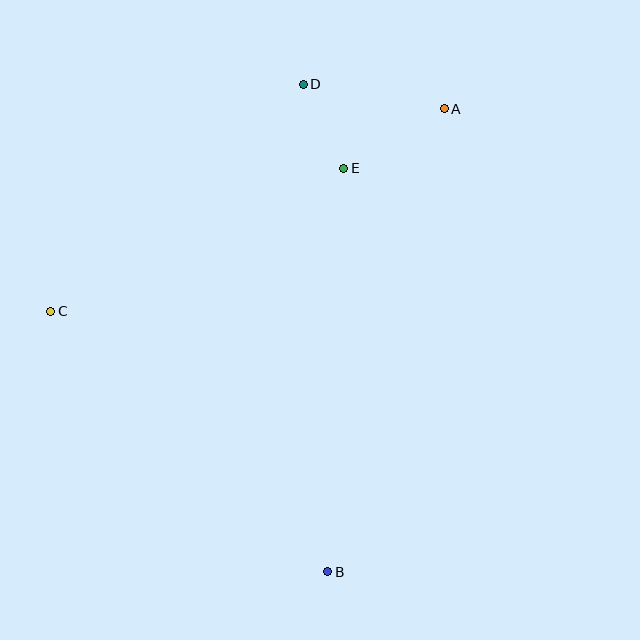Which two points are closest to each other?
Points D and E are closest to each other.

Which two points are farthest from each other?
Points B and D are farthest from each other.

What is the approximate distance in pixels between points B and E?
The distance between B and E is approximately 404 pixels.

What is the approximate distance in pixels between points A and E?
The distance between A and E is approximately 117 pixels.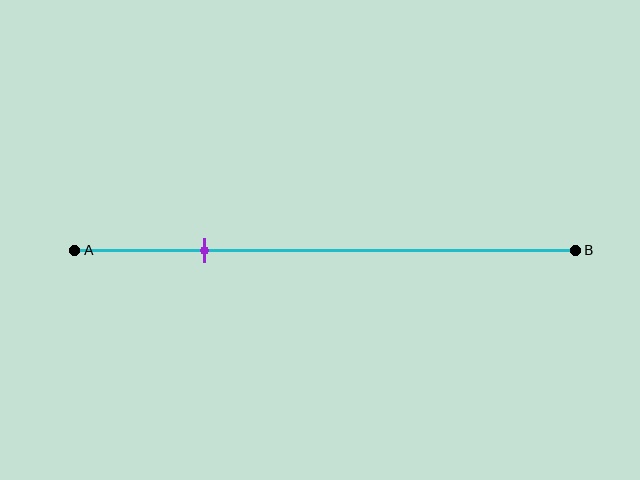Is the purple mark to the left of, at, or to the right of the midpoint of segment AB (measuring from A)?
The purple mark is to the left of the midpoint of segment AB.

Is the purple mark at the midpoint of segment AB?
No, the mark is at about 25% from A, not at the 50% midpoint.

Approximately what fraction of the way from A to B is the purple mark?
The purple mark is approximately 25% of the way from A to B.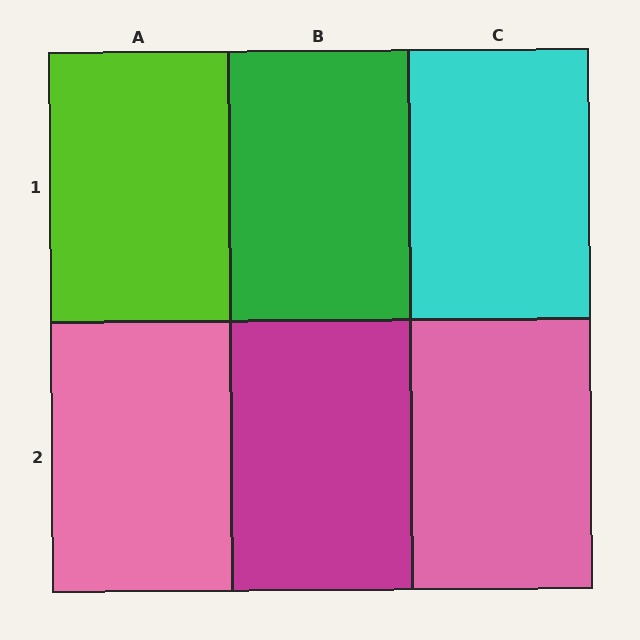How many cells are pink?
2 cells are pink.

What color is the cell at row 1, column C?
Cyan.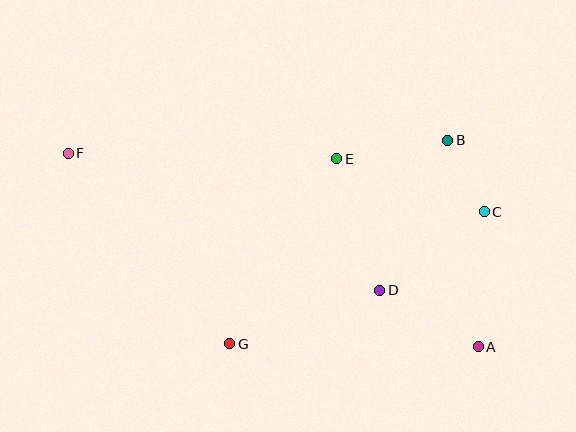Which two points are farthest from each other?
Points A and F are farthest from each other.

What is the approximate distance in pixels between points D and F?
The distance between D and F is approximately 341 pixels.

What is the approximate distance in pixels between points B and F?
The distance between B and F is approximately 380 pixels.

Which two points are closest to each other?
Points B and C are closest to each other.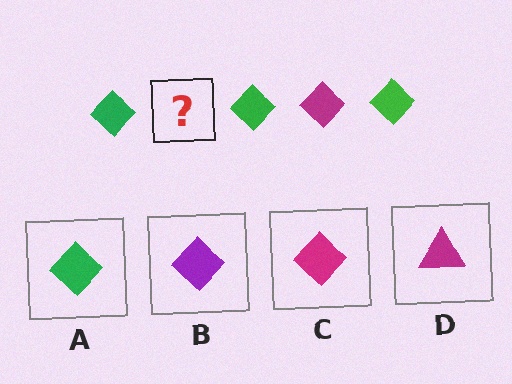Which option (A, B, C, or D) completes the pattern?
C.